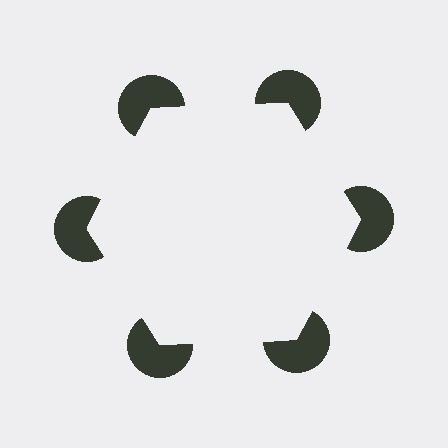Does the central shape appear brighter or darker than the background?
It typically appears slightly brighter than the background, even though no actual brightness change is drawn.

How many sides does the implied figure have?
6 sides.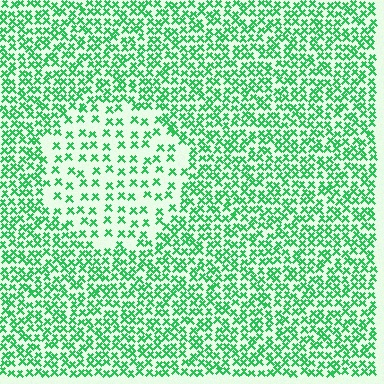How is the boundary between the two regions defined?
The boundary is defined by a change in element density (approximately 2.2x ratio). All elements are the same color, size, and shape.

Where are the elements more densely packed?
The elements are more densely packed outside the circle boundary.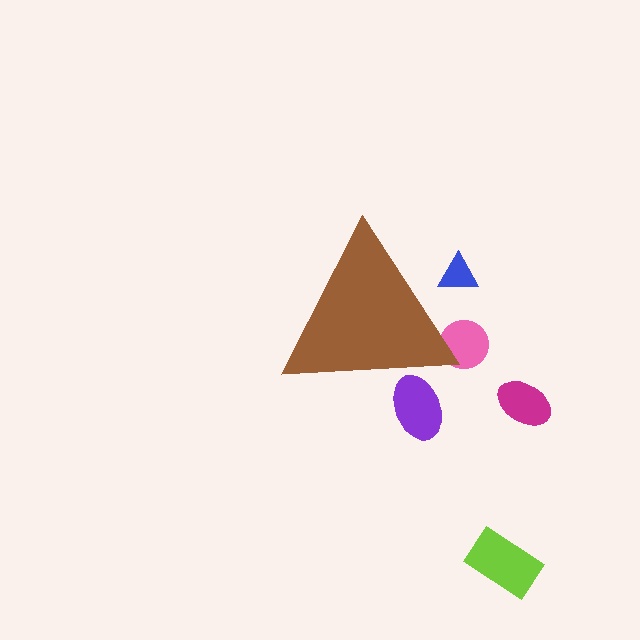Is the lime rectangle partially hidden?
No, the lime rectangle is fully visible.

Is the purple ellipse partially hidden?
Yes, the purple ellipse is partially hidden behind the brown triangle.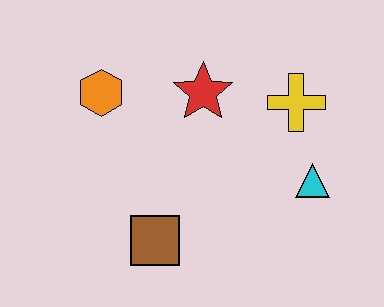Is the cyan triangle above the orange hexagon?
No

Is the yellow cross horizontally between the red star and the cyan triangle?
Yes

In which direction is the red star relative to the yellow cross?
The red star is to the left of the yellow cross.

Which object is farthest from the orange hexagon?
The cyan triangle is farthest from the orange hexagon.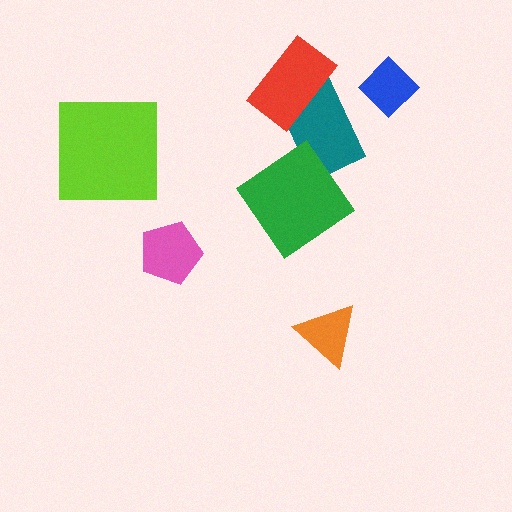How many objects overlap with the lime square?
0 objects overlap with the lime square.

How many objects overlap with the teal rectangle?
2 objects overlap with the teal rectangle.